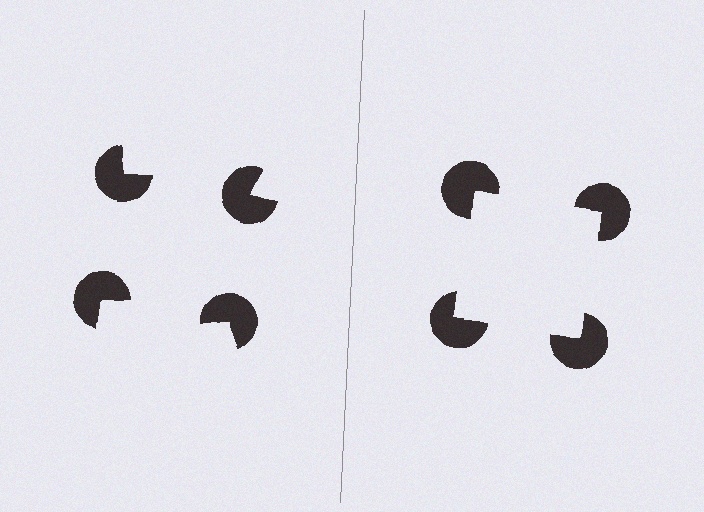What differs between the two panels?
The pac-man discs are positioned identically on both sides; only the wedge orientations differ. On the right they align to a square; on the left they are misaligned.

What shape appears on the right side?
An illusory square.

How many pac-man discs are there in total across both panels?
8 — 4 on each side.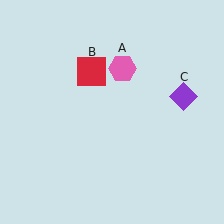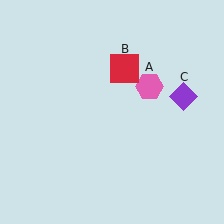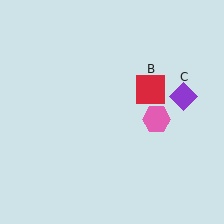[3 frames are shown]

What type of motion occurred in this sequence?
The pink hexagon (object A), red square (object B) rotated clockwise around the center of the scene.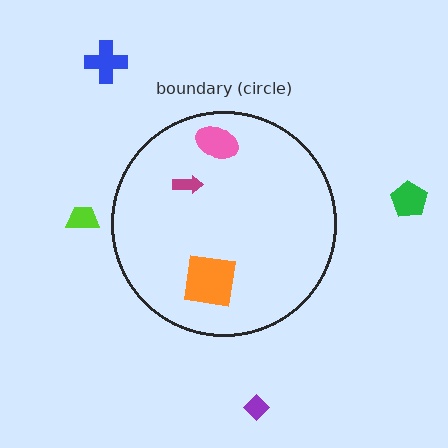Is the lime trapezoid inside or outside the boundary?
Outside.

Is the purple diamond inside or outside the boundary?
Outside.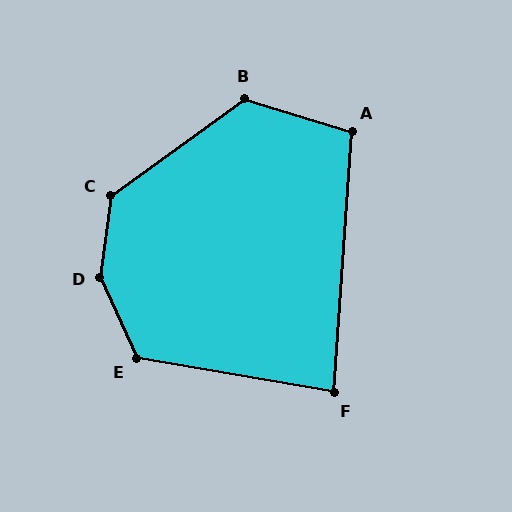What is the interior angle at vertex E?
Approximately 124 degrees (obtuse).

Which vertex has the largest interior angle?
D, at approximately 148 degrees.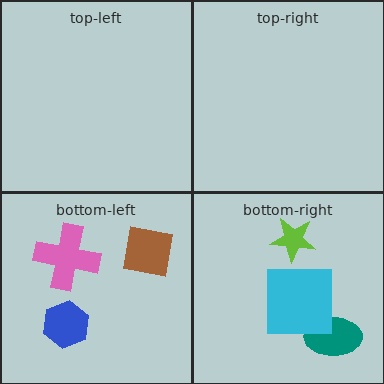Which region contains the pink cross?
The bottom-left region.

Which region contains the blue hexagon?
The bottom-left region.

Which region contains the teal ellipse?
The bottom-right region.